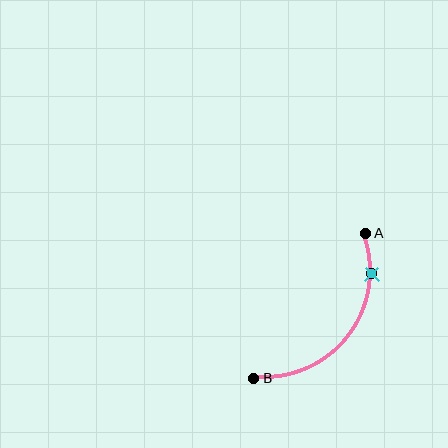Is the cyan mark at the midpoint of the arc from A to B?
No. The cyan mark lies on the arc but is closer to endpoint A. The arc midpoint would be at the point on the curve equidistant along the arc from both A and B.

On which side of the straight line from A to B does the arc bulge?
The arc bulges below and to the right of the straight line connecting A and B.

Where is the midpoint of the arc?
The arc midpoint is the point on the curve farthest from the straight line joining A and B. It sits below and to the right of that line.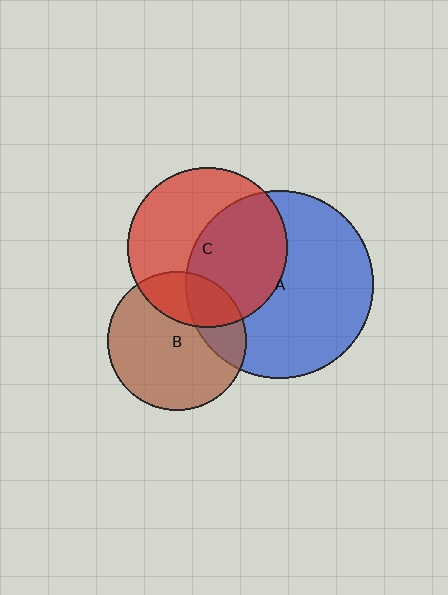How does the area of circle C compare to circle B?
Approximately 1.3 times.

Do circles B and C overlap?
Yes.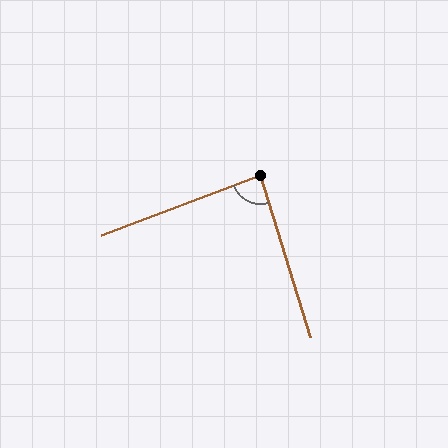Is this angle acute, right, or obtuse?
It is approximately a right angle.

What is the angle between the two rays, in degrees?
Approximately 86 degrees.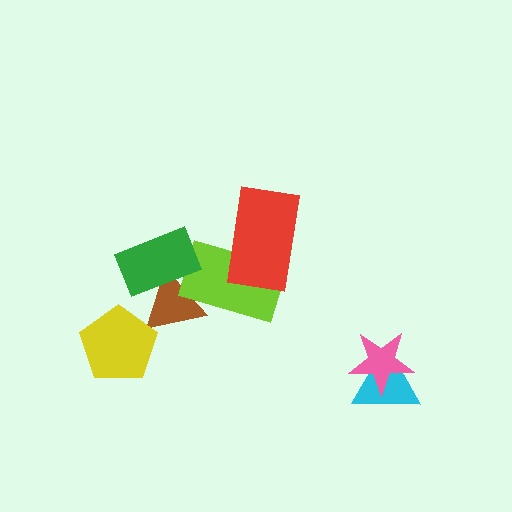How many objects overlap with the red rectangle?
1 object overlaps with the red rectangle.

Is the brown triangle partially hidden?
Yes, it is partially covered by another shape.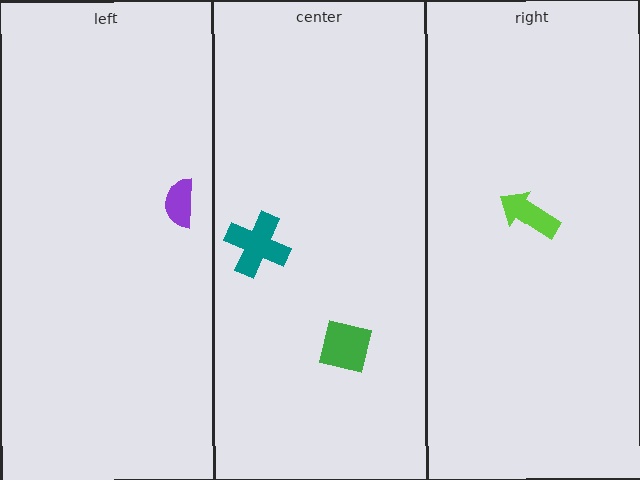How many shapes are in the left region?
1.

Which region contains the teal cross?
The center region.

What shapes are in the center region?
The teal cross, the green square.